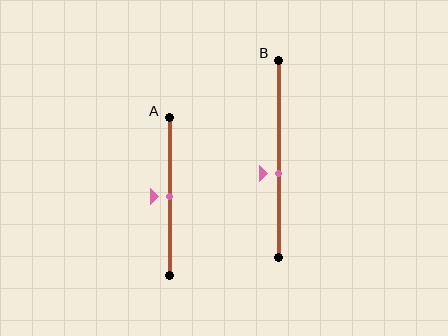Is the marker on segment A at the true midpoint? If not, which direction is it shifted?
Yes, the marker on segment A is at the true midpoint.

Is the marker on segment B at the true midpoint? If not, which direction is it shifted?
No, the marker on segment B is shifted downward by about 7% of the segment length.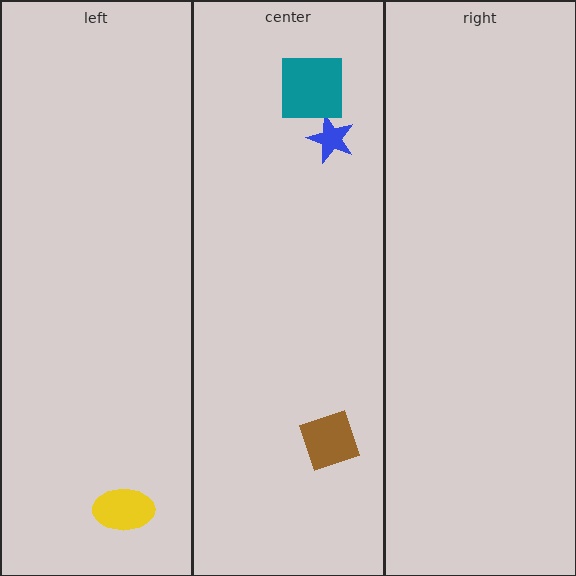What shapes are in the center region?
The brown diamond, the blue star, the teal square.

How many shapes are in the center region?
3.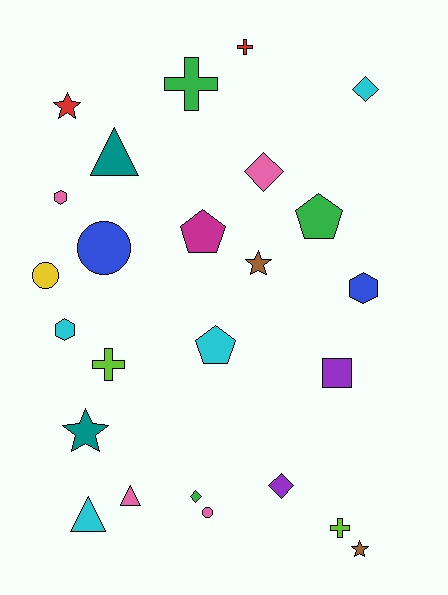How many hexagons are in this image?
There are 3 hexagons.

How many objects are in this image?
There are 25 objects.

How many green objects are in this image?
There are 3 green objects.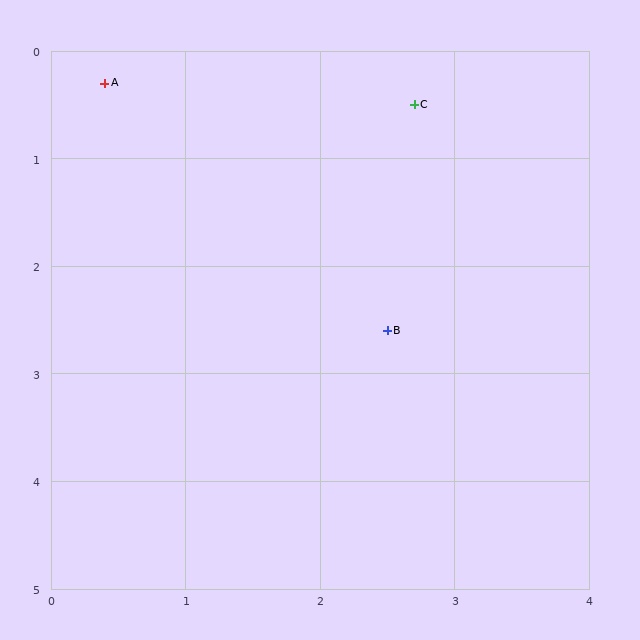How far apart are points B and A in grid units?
Points B and A are about 3.1 grid units apart.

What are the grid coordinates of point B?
Point B is at approximately (2.5, 2.6).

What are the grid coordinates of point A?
Point A is at approximately (0.4, 0.3).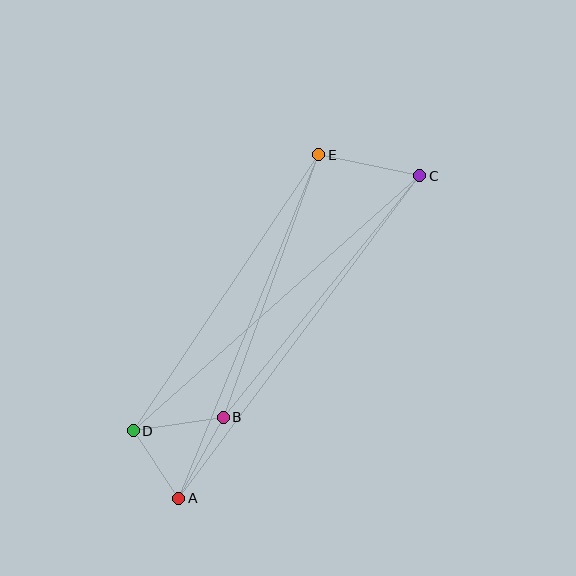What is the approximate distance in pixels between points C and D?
The distance between C and D is approximately 384 pixels.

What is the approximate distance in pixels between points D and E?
The distance between D and E is approximately 333 pixels.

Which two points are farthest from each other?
Points A and C are farthest from each other.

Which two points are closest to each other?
Points A and D are closest to each other.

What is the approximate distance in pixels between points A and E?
The distance between A and E is approximately 371 pixels.